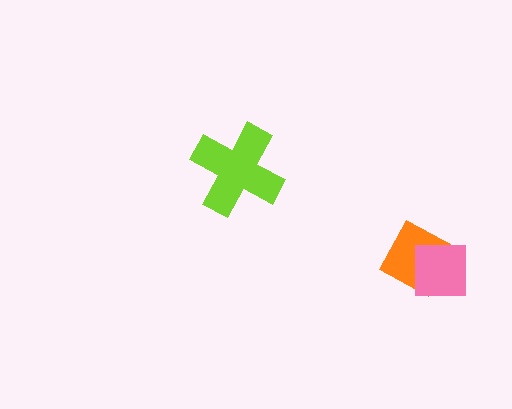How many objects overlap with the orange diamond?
1 object overlaps with the orange diamond.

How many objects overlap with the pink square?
1 object overlaps with the pink square.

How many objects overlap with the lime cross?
0 objects overlap with the lime cross.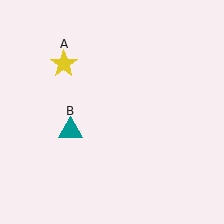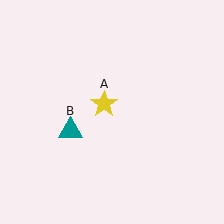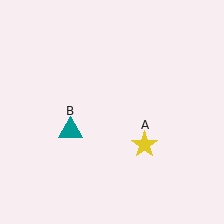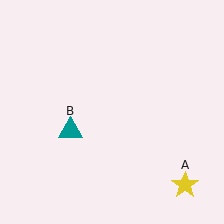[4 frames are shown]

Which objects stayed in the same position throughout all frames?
Teal triangle (object B) remained stationary.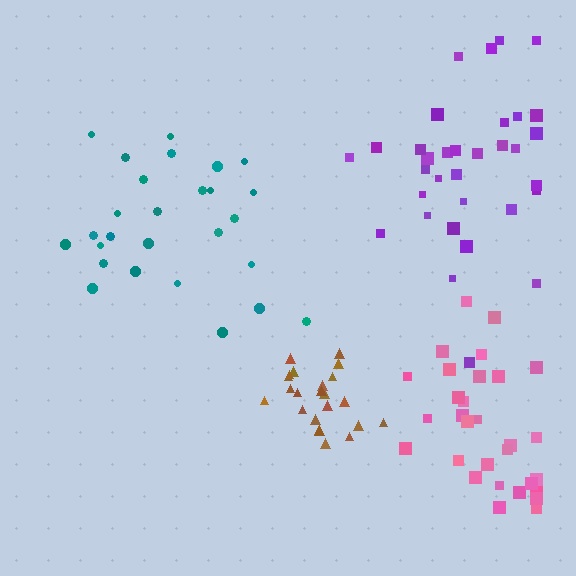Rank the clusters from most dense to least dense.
brown, pink, purple, teal.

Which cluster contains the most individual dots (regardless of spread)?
Purple (33).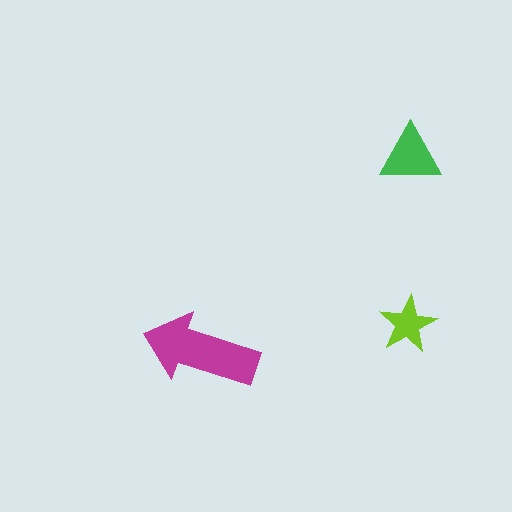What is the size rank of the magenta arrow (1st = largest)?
1st.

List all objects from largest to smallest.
The magenta arrow, the green triangle, the lime star.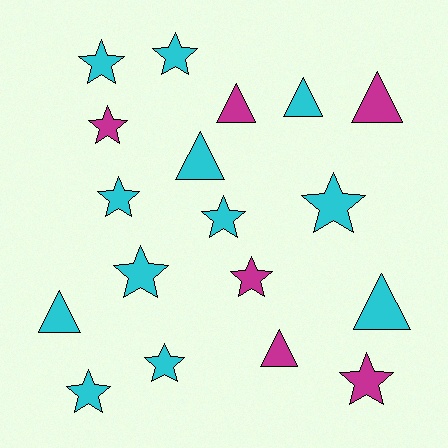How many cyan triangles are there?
There are 4 cyan triangles.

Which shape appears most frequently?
Star, with 11 objects.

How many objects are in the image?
There are 18 objects.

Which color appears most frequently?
Cyan, with 12 objects.